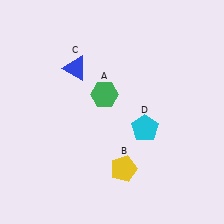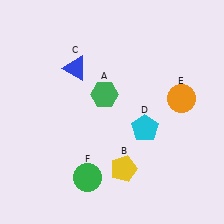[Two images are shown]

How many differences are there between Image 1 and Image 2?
There are 2 differences between the two images.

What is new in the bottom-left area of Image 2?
A green circle (F) was added in the bottom-left area of Image 2.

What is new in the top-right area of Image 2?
An orange circle (E) was added in the top-right area of Image 2.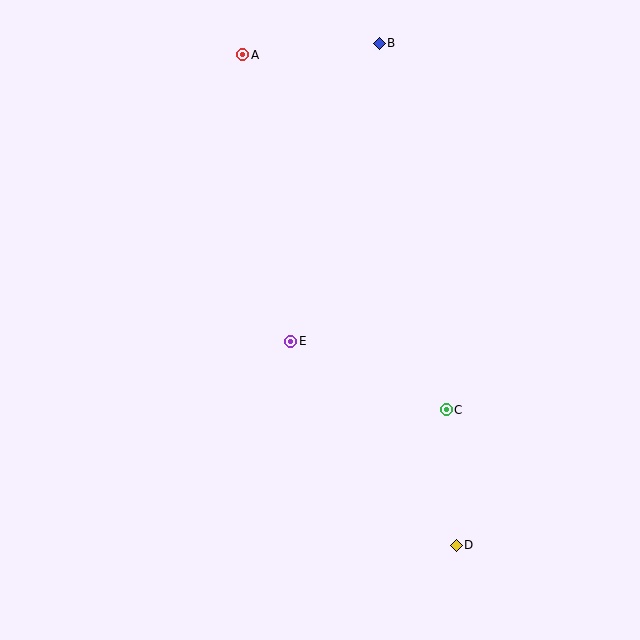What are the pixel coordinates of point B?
Point B is at (379, 43).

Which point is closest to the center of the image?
Point E at (291, 341) is closest to the center.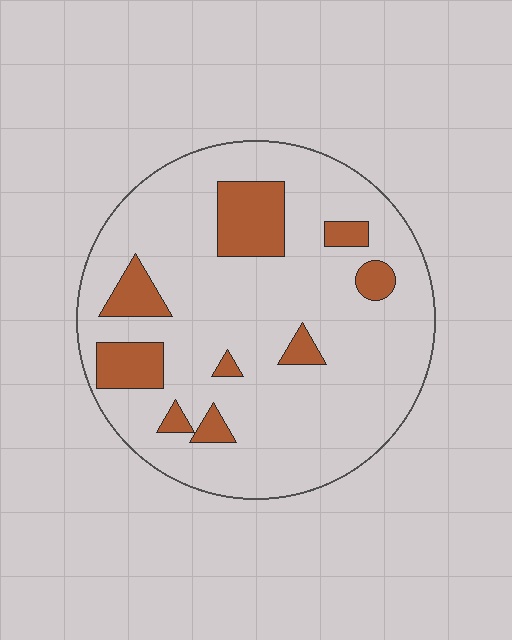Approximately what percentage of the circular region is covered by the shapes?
Approximately 15%.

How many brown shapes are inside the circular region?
9.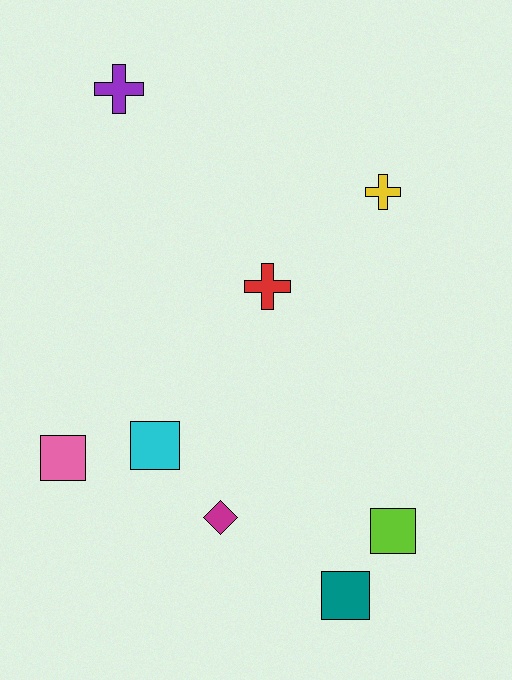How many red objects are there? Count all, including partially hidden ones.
There is 1 red object.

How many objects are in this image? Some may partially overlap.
There are 8 objects.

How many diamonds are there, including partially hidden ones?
There is 1 diamond.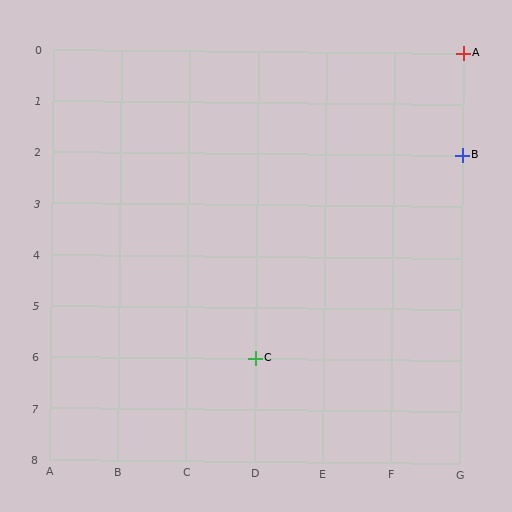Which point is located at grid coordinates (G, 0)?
Point A is at (G, 0).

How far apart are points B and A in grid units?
Points B and A are 2 rows apart.